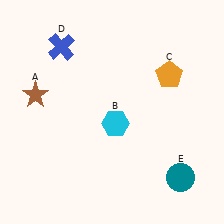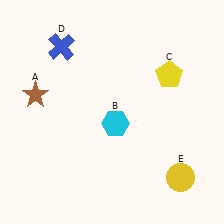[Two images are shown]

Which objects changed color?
C changed from orange to yellow. E changed from teal to yellow.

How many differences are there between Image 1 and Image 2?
There are 2 differences between the two images.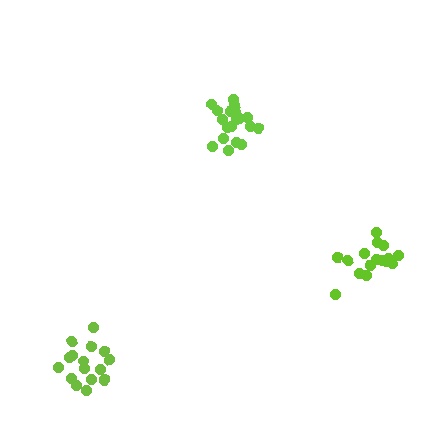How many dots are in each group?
Group 1: 19 dots, Group 2: 18 dots, Group 3: 16 dots (53 total).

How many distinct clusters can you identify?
There are 3 distinct clusters.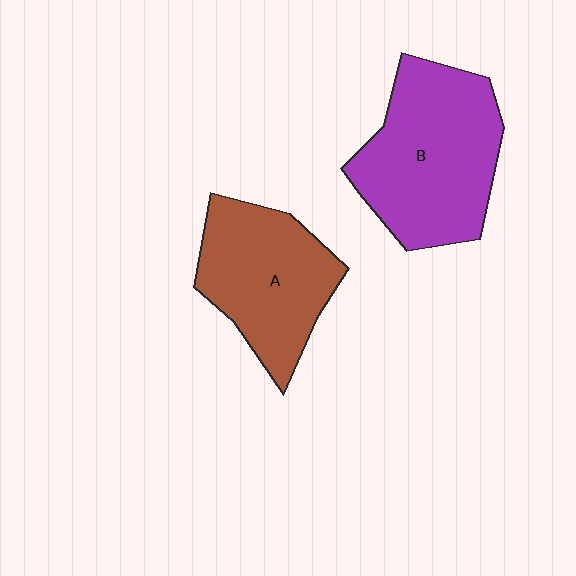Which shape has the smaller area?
Shape A (brown).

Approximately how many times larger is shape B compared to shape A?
Approximately 1.2 times.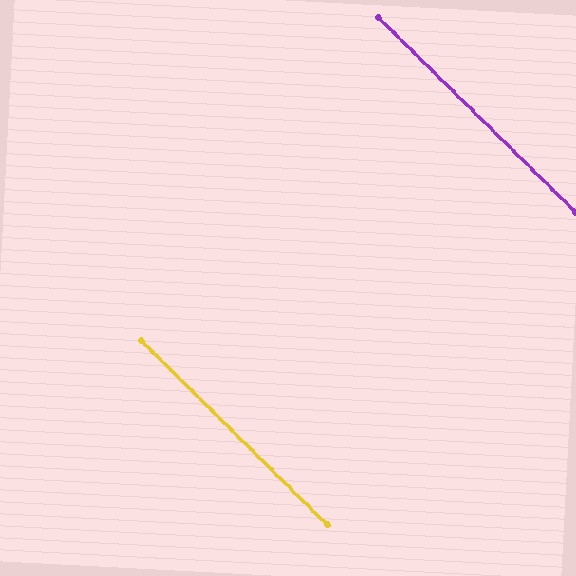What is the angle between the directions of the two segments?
Approximately 0 degrees.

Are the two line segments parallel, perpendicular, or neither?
Parallel — their directions differ by only 0.0°.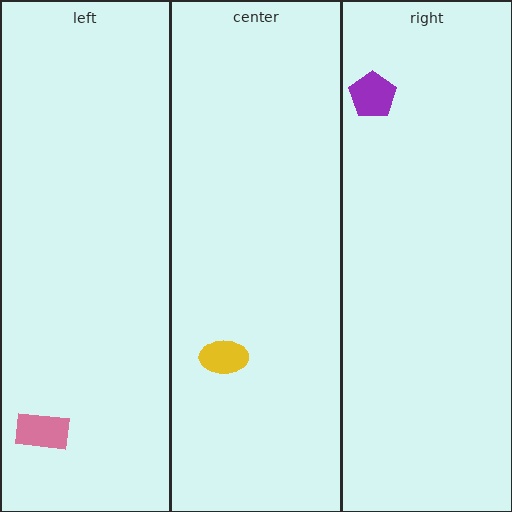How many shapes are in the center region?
1.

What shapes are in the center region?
The yellow ellipse.